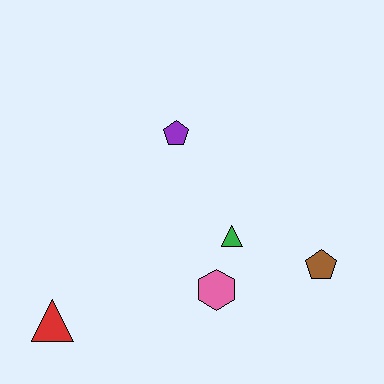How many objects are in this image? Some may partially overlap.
There are 5 objects.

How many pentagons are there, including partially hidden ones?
There are 2 pentagons.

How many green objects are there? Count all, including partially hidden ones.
There is 1 green object.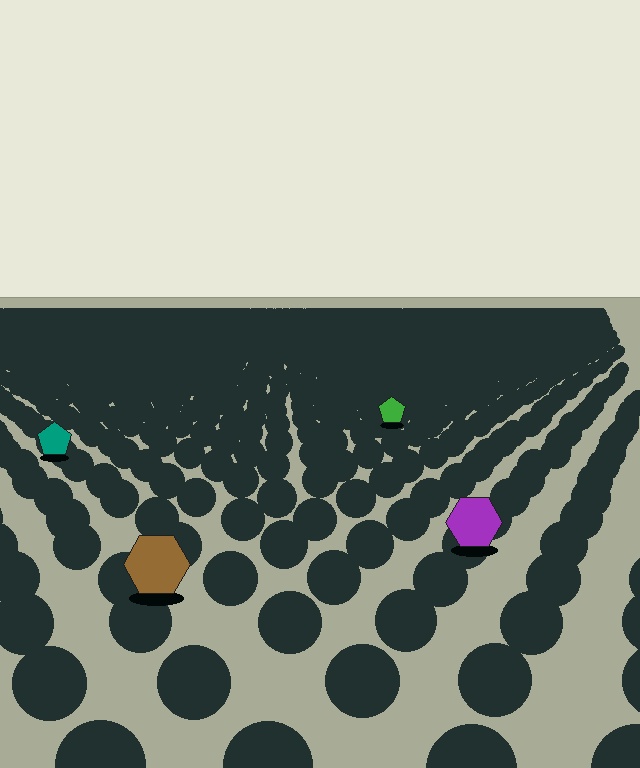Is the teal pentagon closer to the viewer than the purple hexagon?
No. The purple hexagon is closer — you can tell from the texture gradient: the ground texture is coarser near it.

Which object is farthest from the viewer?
The green pentagon is farthest from the viewer. It appears smaller and the ground texture around it is denser.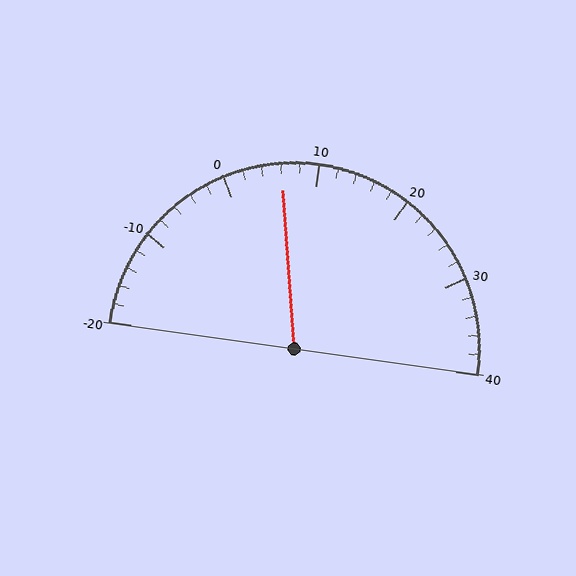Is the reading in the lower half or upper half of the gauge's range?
The reading is in the lower half of the range (-20 to 40).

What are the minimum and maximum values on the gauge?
The gauge ranges from -20 to 40.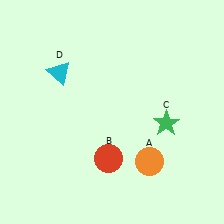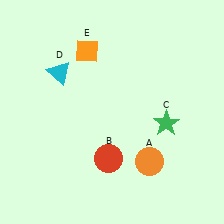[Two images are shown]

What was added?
An orange diamond (E) was added in Image 2.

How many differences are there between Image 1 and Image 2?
There is 1 difference between the two images.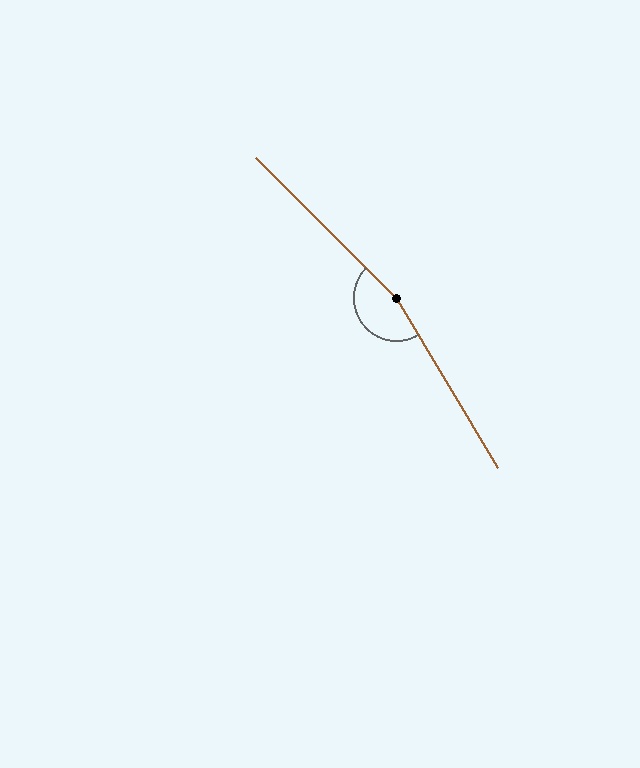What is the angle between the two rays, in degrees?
Approximately 166 degrees.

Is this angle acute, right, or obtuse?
It is obtuse.